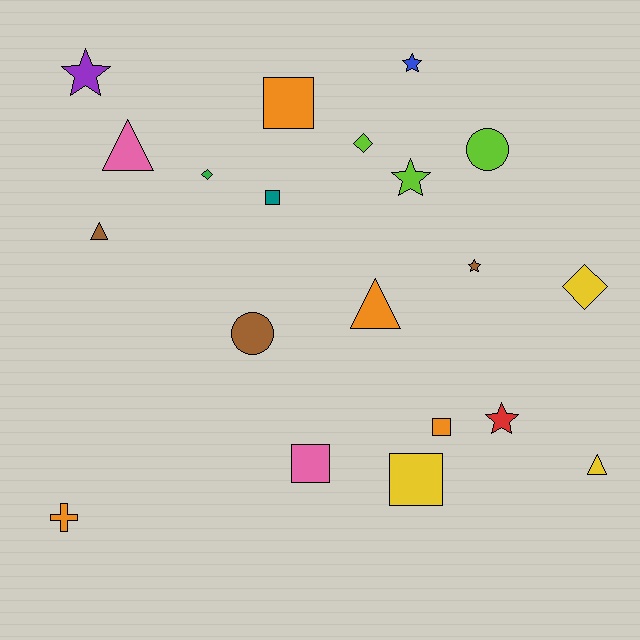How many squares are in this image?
There are 5 squares.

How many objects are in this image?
There are 20 objects.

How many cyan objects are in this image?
There are no cyan objects.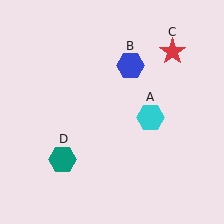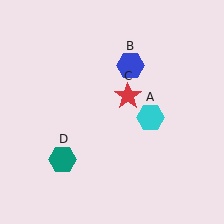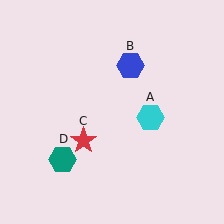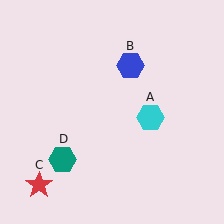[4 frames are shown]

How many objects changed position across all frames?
1 object changed position: red star (object C).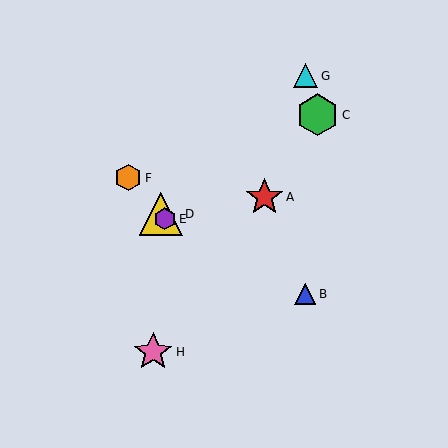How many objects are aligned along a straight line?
3 objects (D, E, F) are aligned along a straight line.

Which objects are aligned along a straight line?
Objects D, E, F are aligned along a straight line.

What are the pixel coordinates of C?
Object C is at (318, 115).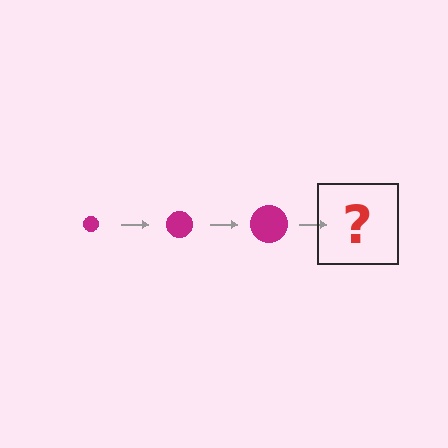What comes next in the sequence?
The next element should be a magenta circle, larger than the previous one.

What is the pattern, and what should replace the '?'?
The pattern is that the circle gets progressively larger each step. The '?' should be a magenta circle, larger than the previous one.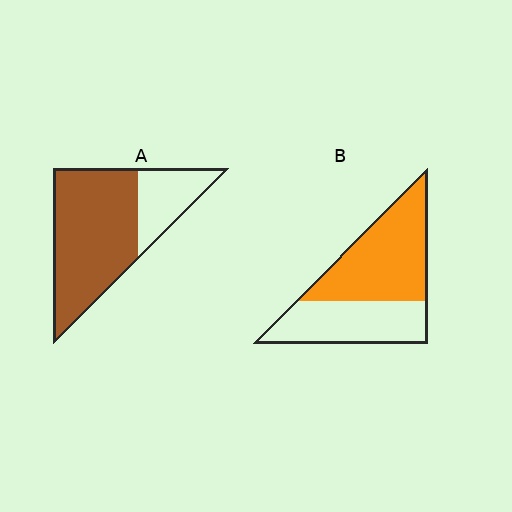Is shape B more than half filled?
Yes.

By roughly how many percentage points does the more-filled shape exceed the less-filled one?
By roughly 15 percentage points (A over B).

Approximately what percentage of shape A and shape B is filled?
A is approximately 75% and B is approximately 55%.